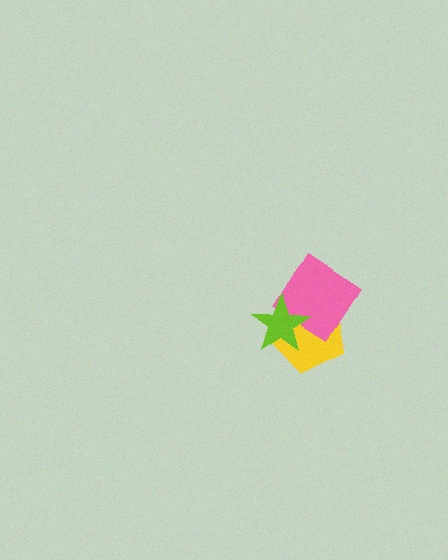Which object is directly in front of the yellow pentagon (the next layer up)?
The pink diamond is directly in front of the yellow pentagon.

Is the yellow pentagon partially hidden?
Yes, it is partially covered by another shape.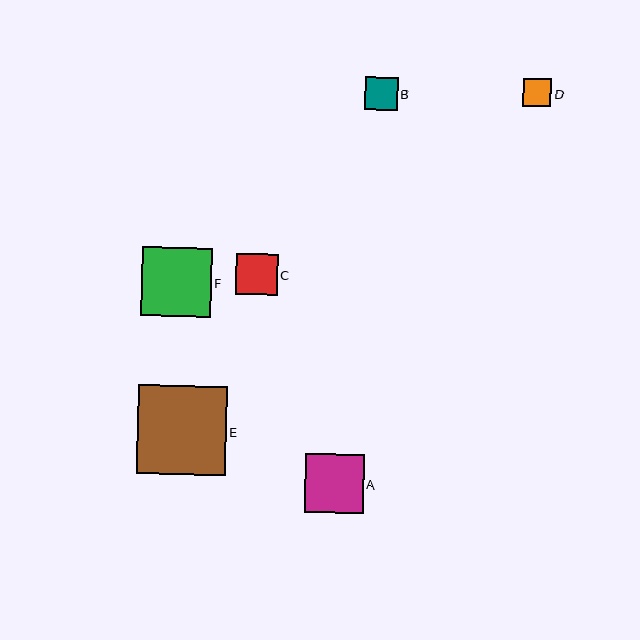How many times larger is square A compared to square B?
Square A is approximately 1.8 times the size of square B.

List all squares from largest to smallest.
From largest to smallest: E, F, A, C, B, D.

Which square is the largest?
Square E is the largest with a size of approximately 89 pixels.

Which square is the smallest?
Square D is the smallest with a size of approximately 28 pixels.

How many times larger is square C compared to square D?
Square C is approximately 1.5 times the size of square D.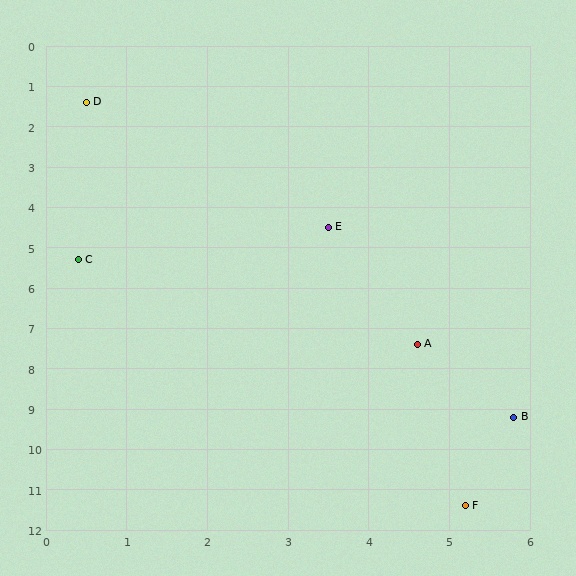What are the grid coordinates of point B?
Point B is at approximately (5.8, 9.2).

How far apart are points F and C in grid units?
Points F and C are about 7.8 grid units apart.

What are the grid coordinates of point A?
Point A is at approximately (4.6, 7.4).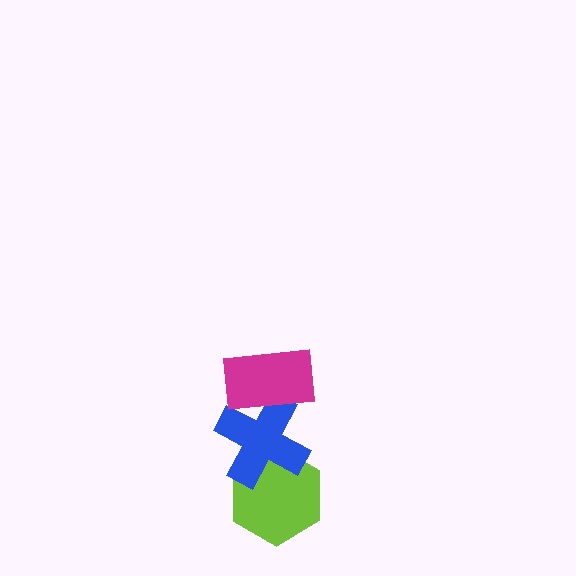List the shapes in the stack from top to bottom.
From top to bottom: the magenta rectangle, the blue cross, the lime hexagon.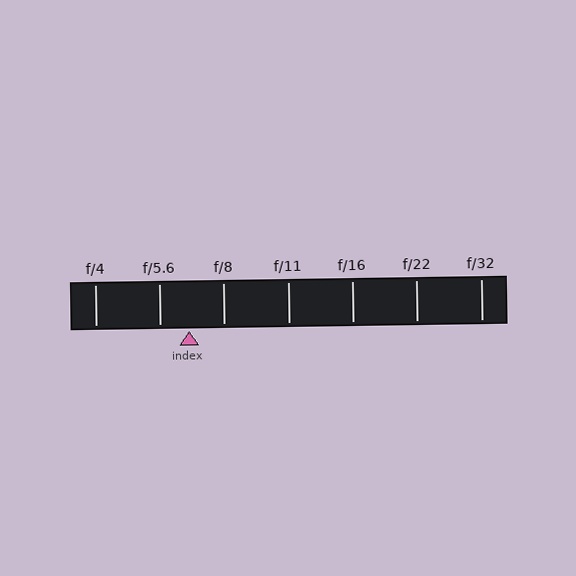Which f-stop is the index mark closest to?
The index mark is closest to f/5.6.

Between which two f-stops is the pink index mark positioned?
The index mark is between f/5.6 and f/8.